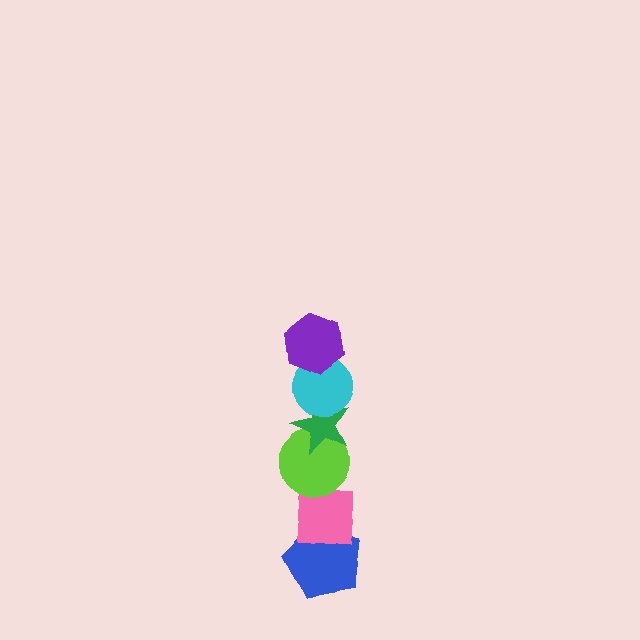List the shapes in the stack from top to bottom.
From top to bottom: the purple hexagon, the cyan circle, the green star, the lime circle, the pink square, the blue pentagon.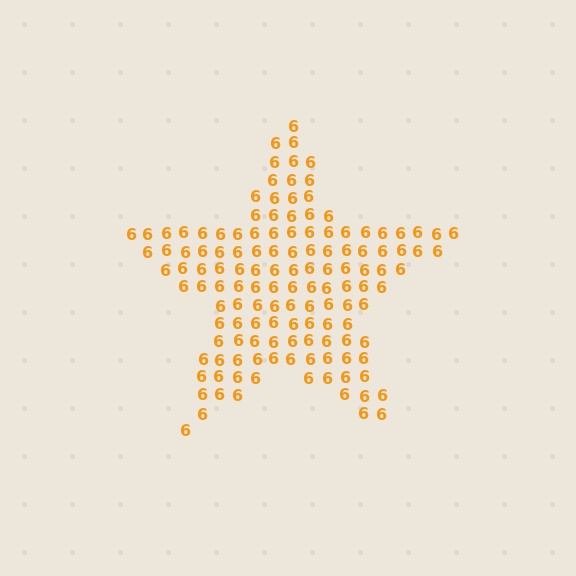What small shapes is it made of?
It is made of small digit 6's.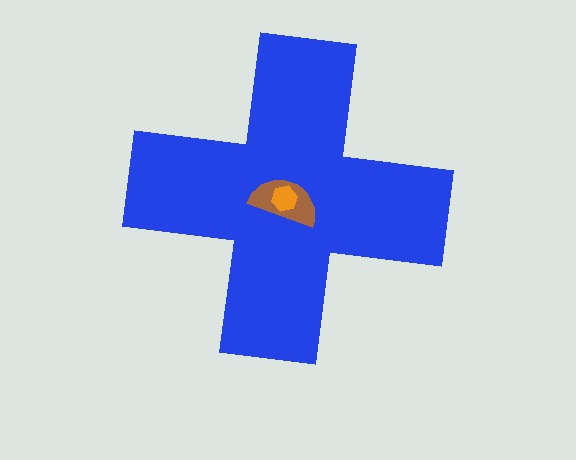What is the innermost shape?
The orange hexagon.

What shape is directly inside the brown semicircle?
The orange hexagon.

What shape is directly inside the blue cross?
The brown semicircle.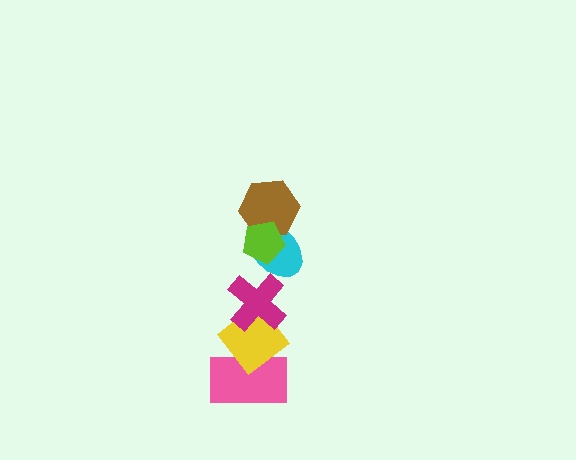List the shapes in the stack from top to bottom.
From top to bottom: the lime pentagon, the brown hexagon, the cyan ellipse, the magenta cross, the yellow diamond, the pink rectangle.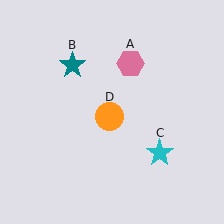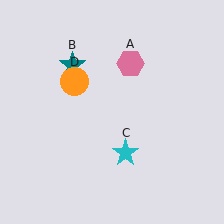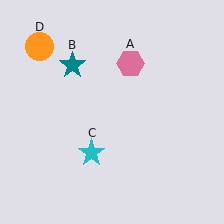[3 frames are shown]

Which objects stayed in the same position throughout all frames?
Pink hexagon (object A) and teal star (object B) remained stationary.